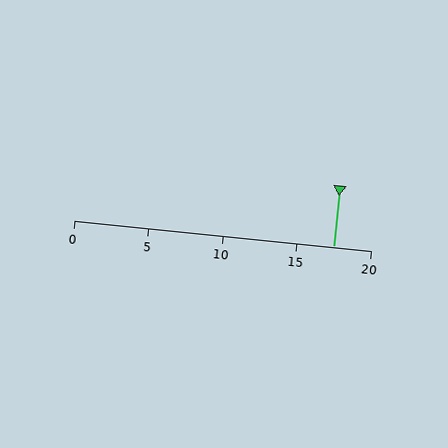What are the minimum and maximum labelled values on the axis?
The axis runs from 0 to 20.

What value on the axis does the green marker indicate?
The marker indicates approximately 17.5.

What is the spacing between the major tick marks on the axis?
The major ticks are spaced 5 apart.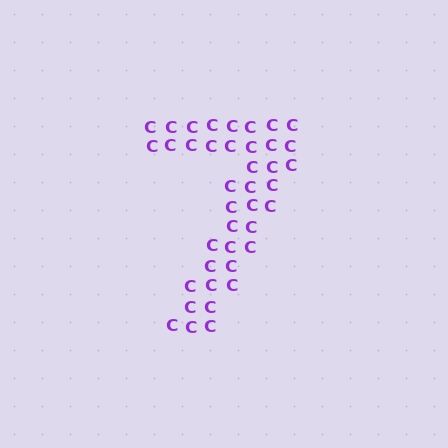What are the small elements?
The small elements are letter C's.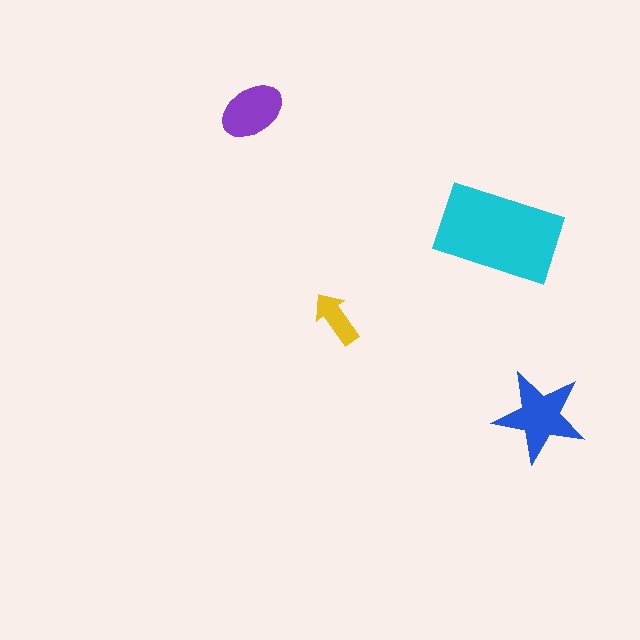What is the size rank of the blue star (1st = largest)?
2nd.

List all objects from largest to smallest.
The cyan rectangle, the blue star, the purple ellipse, the yellow arrow.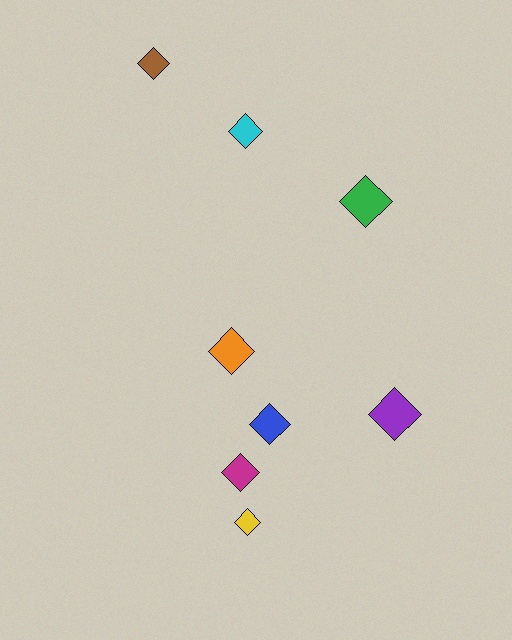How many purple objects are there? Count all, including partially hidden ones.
There is 1 purple object.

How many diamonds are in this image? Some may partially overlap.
There are 8 diamonds.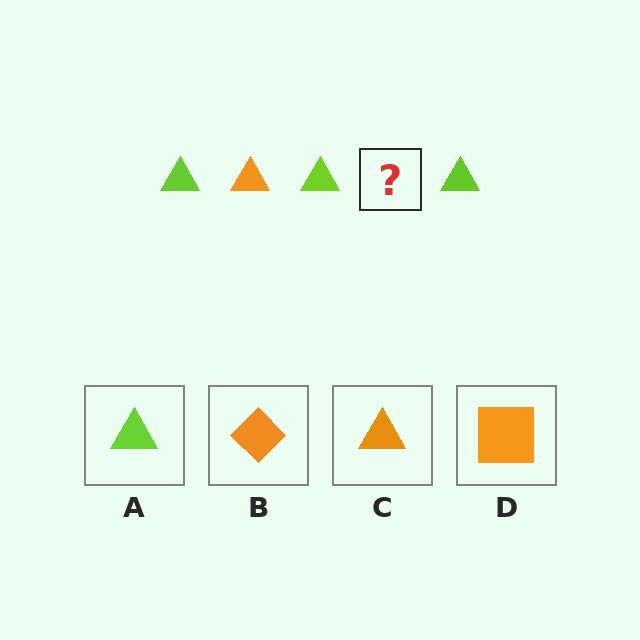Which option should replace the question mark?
Option C.